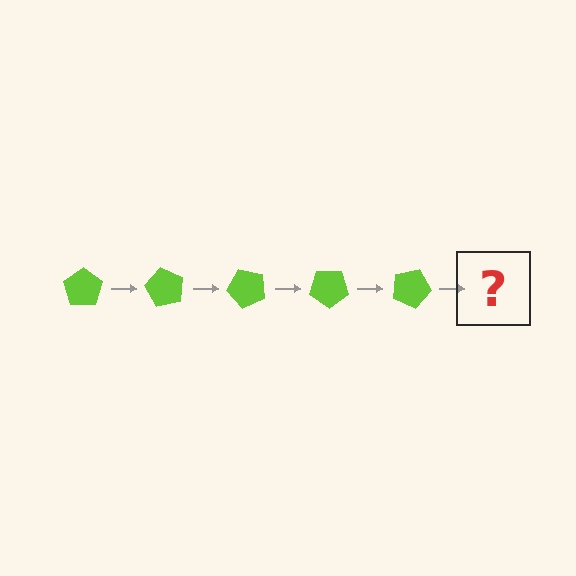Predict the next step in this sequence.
The next step is a lime pentagon rotated 300 degrees.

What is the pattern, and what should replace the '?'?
The pattern is that the pentagon rotates 60 degrees each step. The '?' should be a lime pentagon rotated 300 degrees.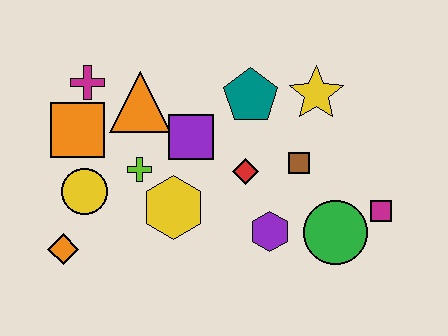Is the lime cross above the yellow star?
No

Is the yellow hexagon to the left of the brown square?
Yes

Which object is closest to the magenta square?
The green circle is closest to the magenta square.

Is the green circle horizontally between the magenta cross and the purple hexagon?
No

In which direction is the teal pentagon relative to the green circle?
The teal pentagon is above the green circle.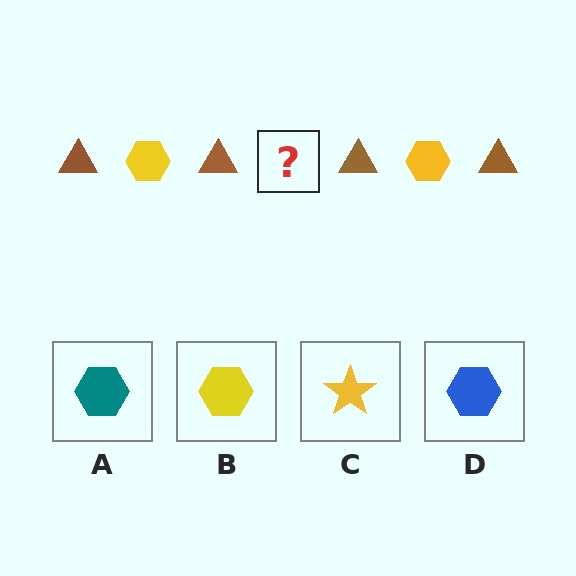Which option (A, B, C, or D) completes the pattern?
B.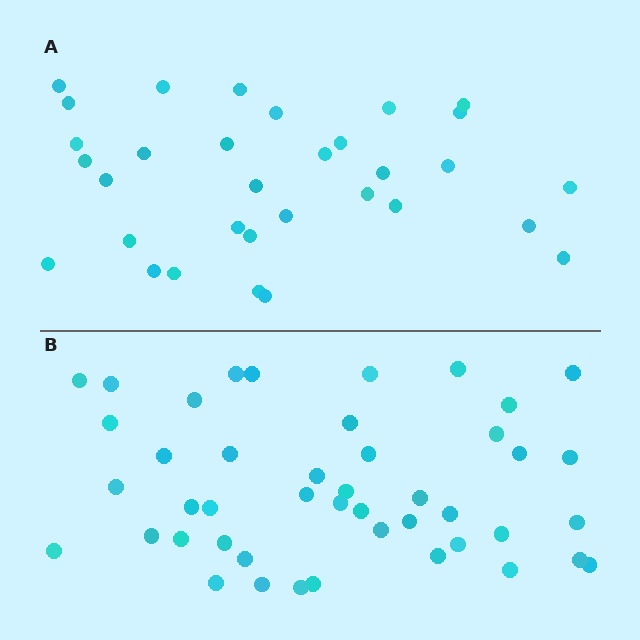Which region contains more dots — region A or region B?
Region B (the bottom region) has more dots.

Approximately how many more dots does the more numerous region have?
Region B has approximately 15 more dots than region A.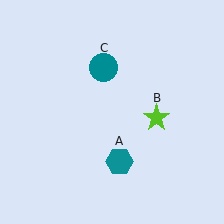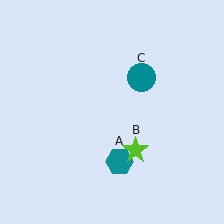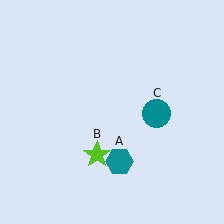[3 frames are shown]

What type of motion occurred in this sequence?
The lime star (object B), teal circle (object C) rotated clockwise around the center of the scene.